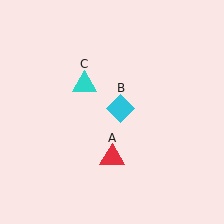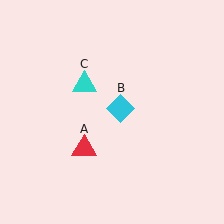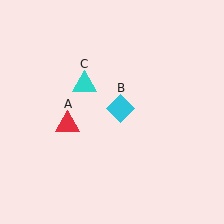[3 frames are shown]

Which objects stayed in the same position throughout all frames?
Cyan diamond (object B) and cyan triangle (object C) remained stationary.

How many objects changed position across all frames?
1 object changed position: red triangle (object A).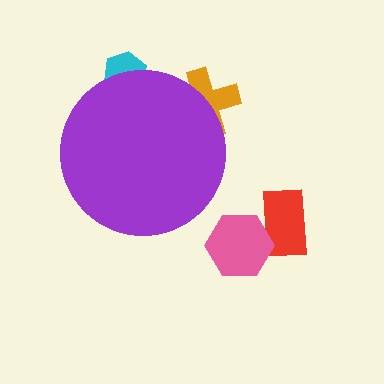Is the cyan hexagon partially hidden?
Yes, the cyan hexagon is partially hidden behind the purple circle.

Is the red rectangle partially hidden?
No, the red rectangle is fully visible.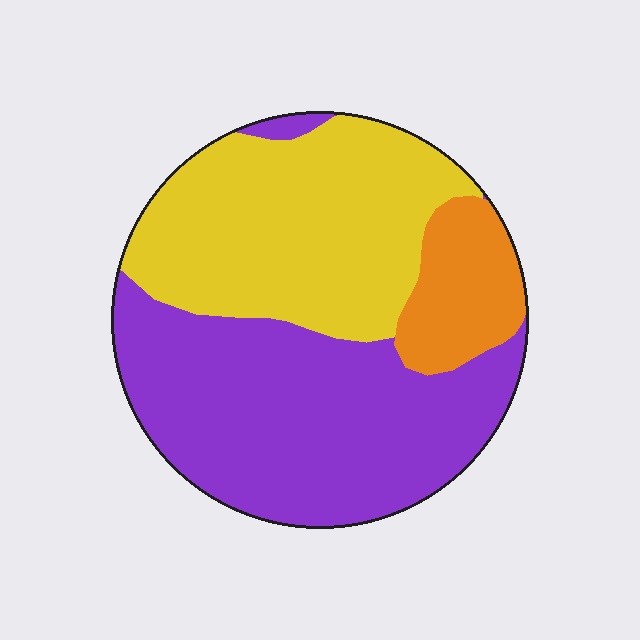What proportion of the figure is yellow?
Yellow takes up about two fifths (2/5) of the figure.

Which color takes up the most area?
Purple, at roughly 50%.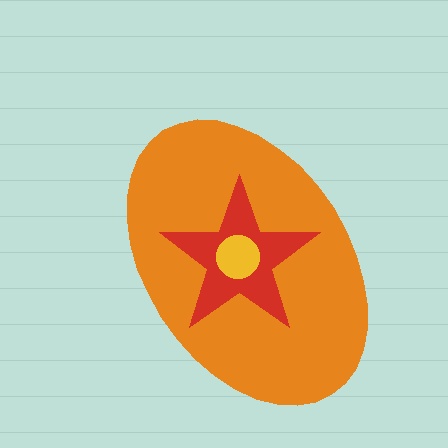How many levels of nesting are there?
3.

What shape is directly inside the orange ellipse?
The red star.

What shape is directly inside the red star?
The yellow circle.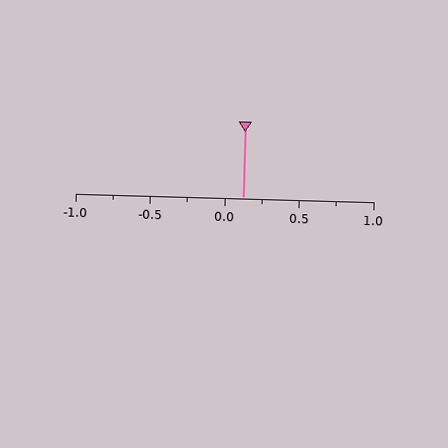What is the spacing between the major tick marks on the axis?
The major ticks are spaced 0.5 apart.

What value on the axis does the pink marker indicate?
The marker indicates approximately 0.12.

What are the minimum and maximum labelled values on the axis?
The axis runs from -1.0 to 1.0.